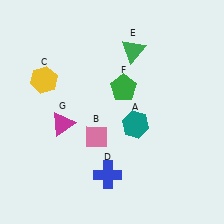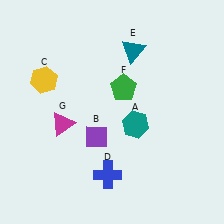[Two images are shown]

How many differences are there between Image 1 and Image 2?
There are 2 differences between the two images.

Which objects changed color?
B changed from pink to purple. E changed from green to teal.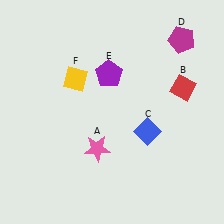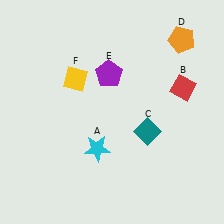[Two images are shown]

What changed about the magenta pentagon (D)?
In Image 1, D is magenta. In Image 2, it changed to orange.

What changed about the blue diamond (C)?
In Image 1, C is blue. In Image 2, it changed to teal.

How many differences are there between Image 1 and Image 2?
There are 3 differences between the two images.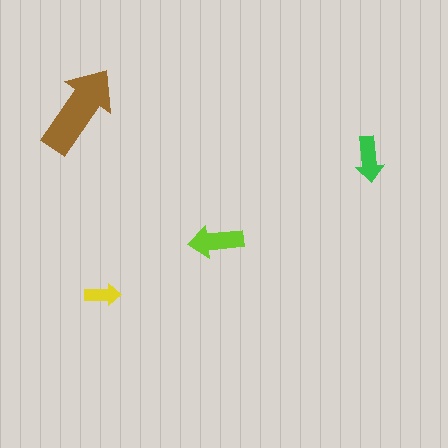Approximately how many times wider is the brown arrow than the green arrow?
About 2 times wider.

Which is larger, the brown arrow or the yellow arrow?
The brown one.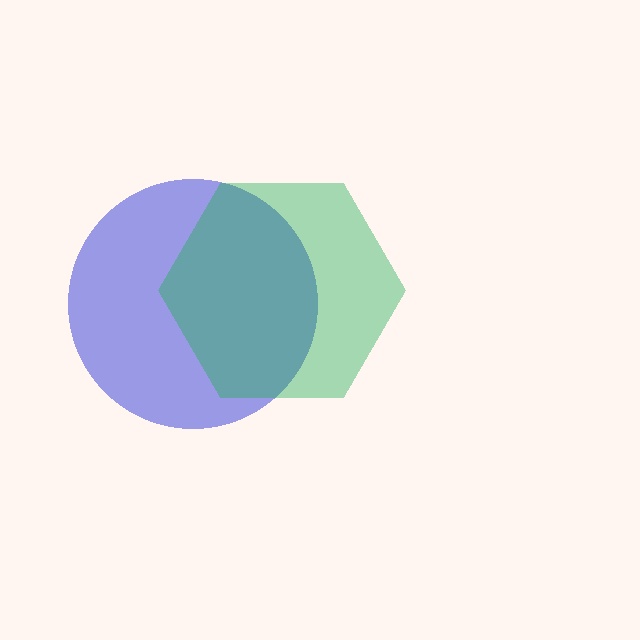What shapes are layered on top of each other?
The layered shapes are: a blue circle, a green hexagon.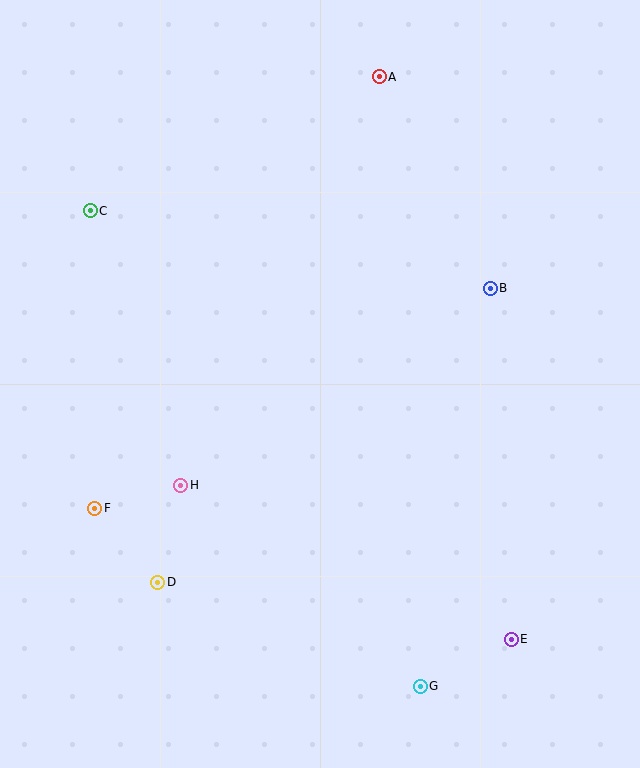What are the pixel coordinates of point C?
Point C is at (90, 211).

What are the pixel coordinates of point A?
Point A is at (379, 77).